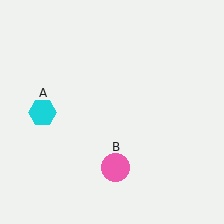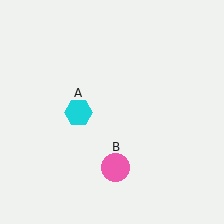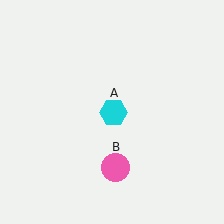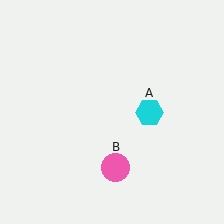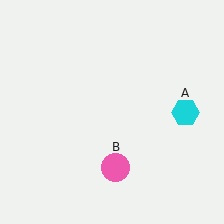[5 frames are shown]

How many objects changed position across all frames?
1 object changed position: cyan hexagon (object A).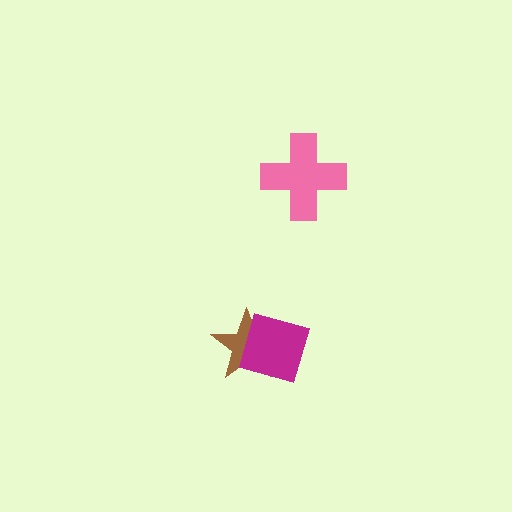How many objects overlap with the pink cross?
0 objects overlap with the pink cross.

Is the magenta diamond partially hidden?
No, no other shape covers it.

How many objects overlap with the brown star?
1 object overlaps with the brown star.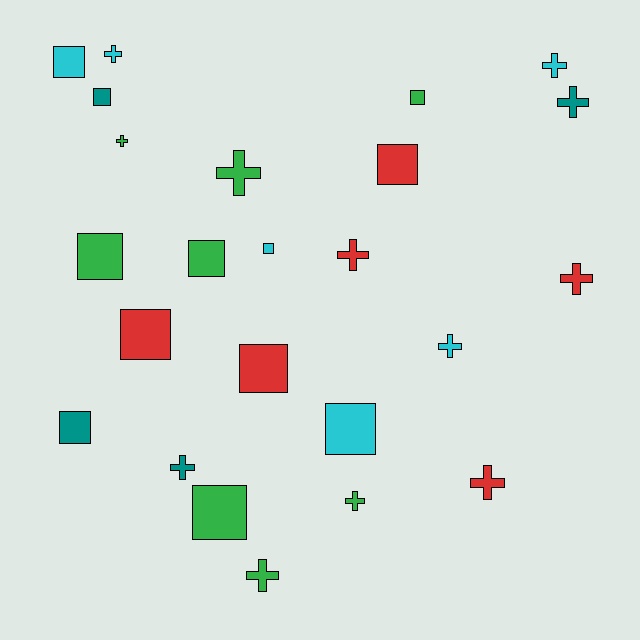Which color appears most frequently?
Green, with 8 objects.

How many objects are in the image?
There are 24 objects.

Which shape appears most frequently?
Square, with 12 objects.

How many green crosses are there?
There are 4 green crosses.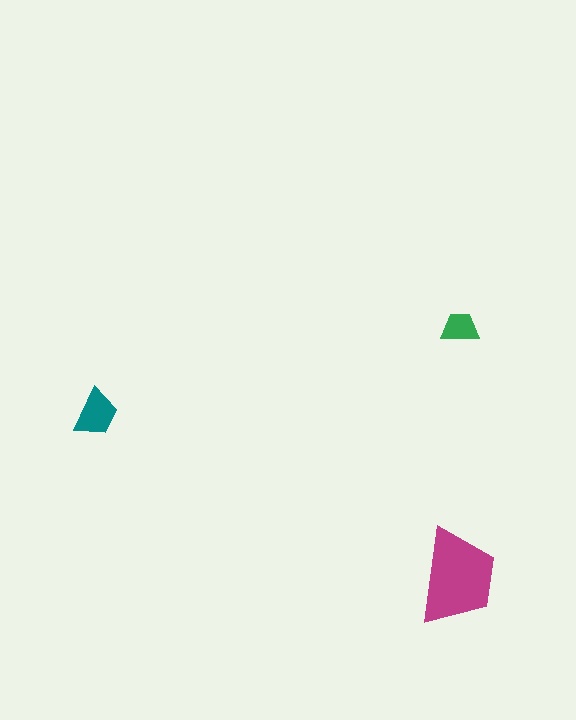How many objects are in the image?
There are 3 objects in the image.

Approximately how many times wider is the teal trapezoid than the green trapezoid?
About 1.5 times wider.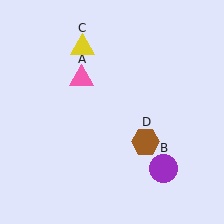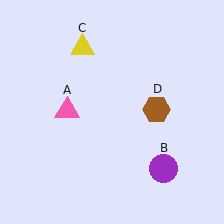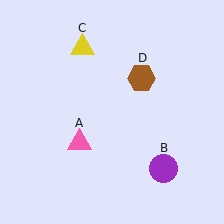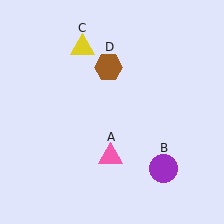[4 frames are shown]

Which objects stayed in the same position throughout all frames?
Purple circle (object B) and yellow triangle (object C) remained stationary.